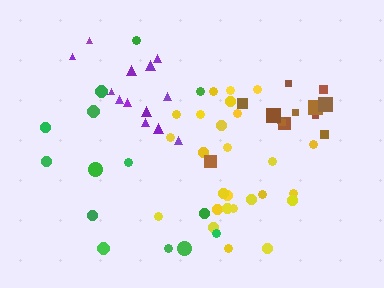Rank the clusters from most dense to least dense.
brown, purple, yellow, green.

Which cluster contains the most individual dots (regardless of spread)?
Yellow (26).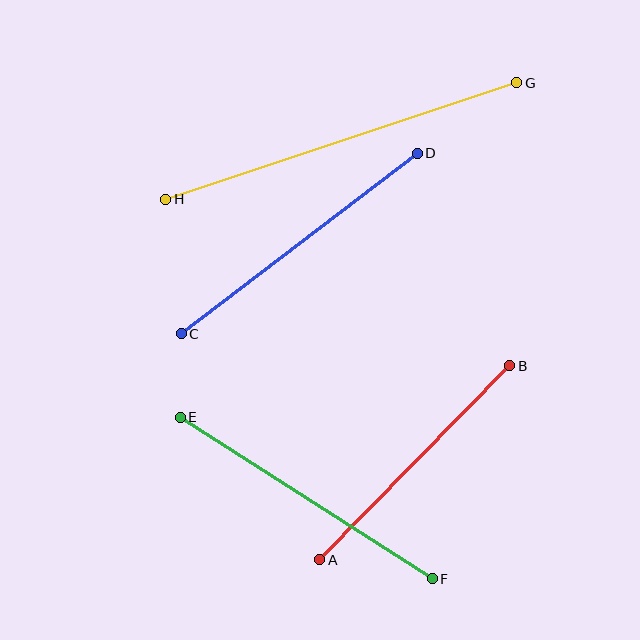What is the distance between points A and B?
The distance is approximately 272 pixels.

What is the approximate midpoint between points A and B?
The midpoint is at approximately (415, 463) pixels.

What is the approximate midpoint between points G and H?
The midpoint is at approximately (341, 141) pixels.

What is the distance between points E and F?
The distance is approximately 299 pixels.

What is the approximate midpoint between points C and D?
The midpoint is at approximately (299, 243) pixels.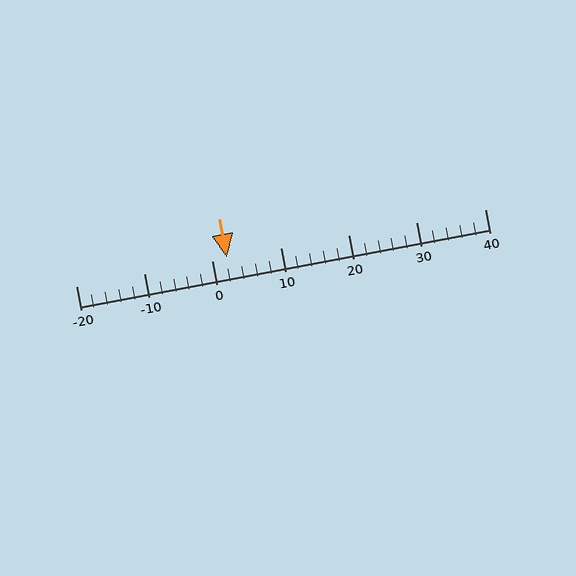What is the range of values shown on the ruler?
The ruler shows values from -20 to 40.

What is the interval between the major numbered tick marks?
The major tick marks are spaced 10 units apart.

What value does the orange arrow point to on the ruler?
The orange arrow points to approximately 2.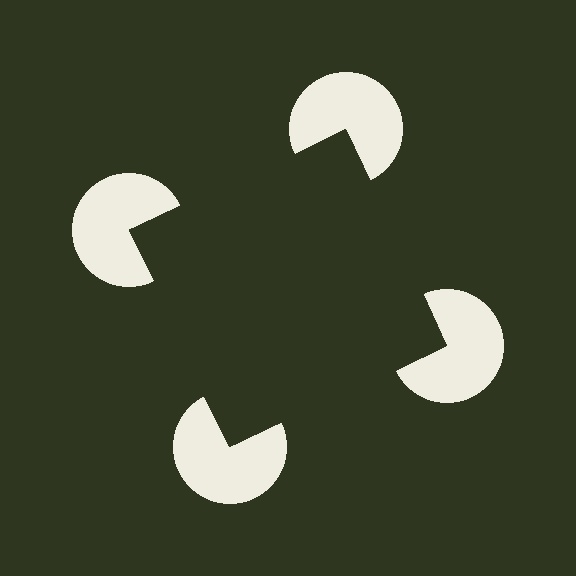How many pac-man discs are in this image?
There are 4 — one at each vertex of the illusory square.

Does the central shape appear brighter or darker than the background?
It typically appears slightly darker than the background, even though no actual brightness change is drawn.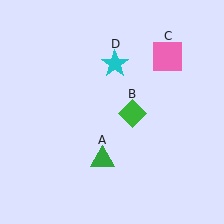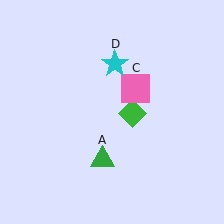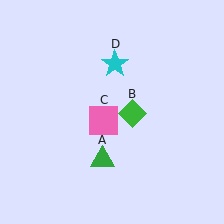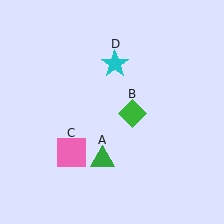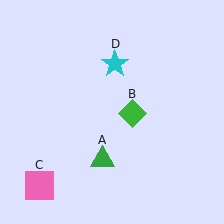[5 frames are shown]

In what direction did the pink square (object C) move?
The pink square (object C) moved down and to the left.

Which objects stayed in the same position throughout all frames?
Green triangle (object A) and green diamond (object B) and cyan star (object D) remained stationary.